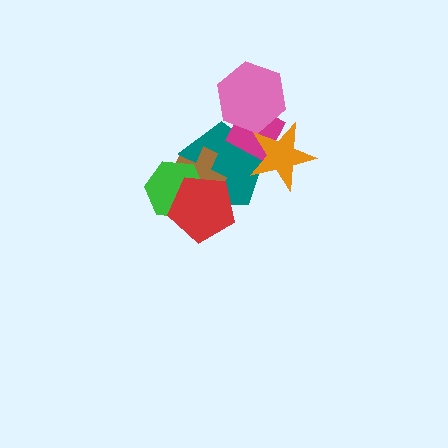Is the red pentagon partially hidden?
No, no other shape covers it.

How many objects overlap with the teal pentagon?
5 objects overlap with the teal pentagon.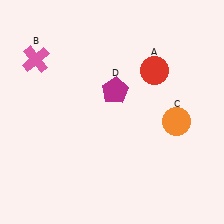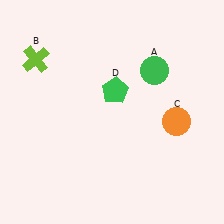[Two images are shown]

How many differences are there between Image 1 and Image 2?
There are 3 differences between the two images.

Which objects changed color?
A changed from red to green. B changed from pink to lime. D changed from magenta to green.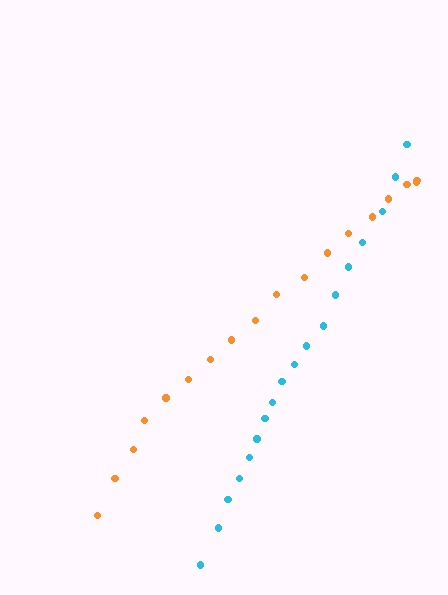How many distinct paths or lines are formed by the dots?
There are 2 distinct paths.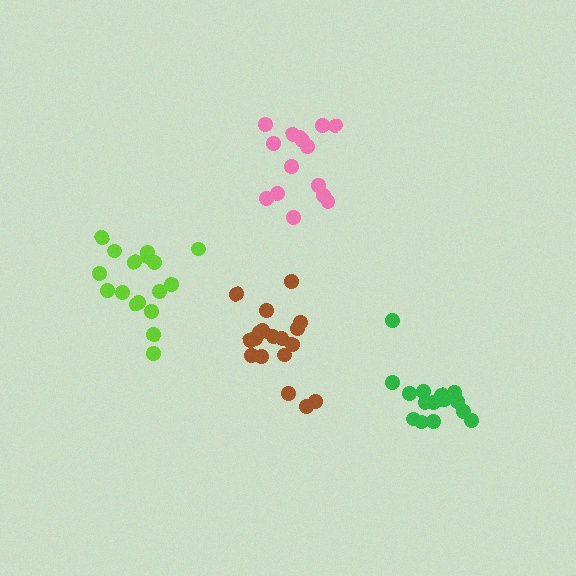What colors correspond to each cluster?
The clusters are colored: brown, lime, green, pink.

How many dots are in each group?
Group 1: 18 dots, Group 2: 17 dots, Group 3: 15 dots, Group 4: 15 dots (65 total).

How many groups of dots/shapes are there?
There are 4 groups.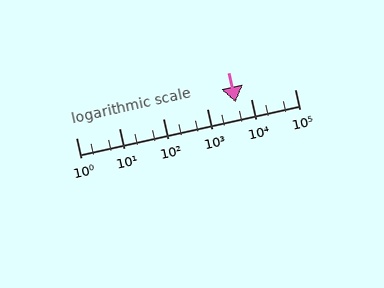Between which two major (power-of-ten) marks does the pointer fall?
The pointer is between 1000 and 10000.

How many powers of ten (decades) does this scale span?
The scale spans 5 decades, from 1 to 100000.